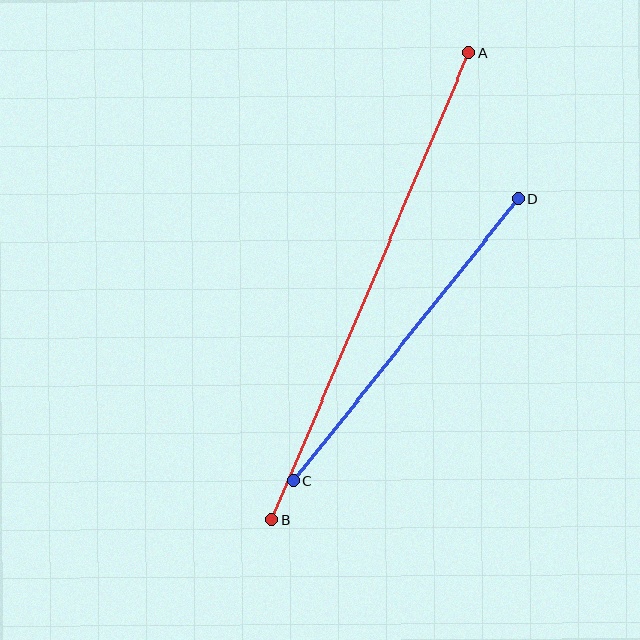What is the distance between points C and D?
The distance is approximately 361 pixels.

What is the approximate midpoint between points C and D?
The midpoint is at approximately (406, 340) pixels.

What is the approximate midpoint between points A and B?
The midpoint is at approximately (370, 286) pixels.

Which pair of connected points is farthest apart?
Points A and B are farthest apart.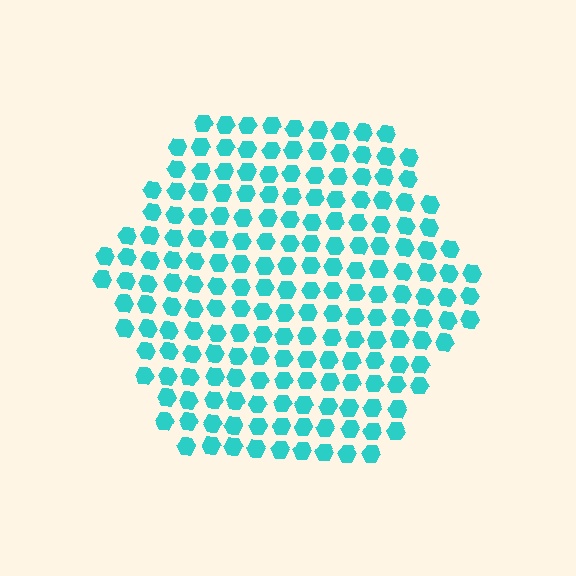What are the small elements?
The small elements are hexagons.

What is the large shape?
The large shape is a hexagon.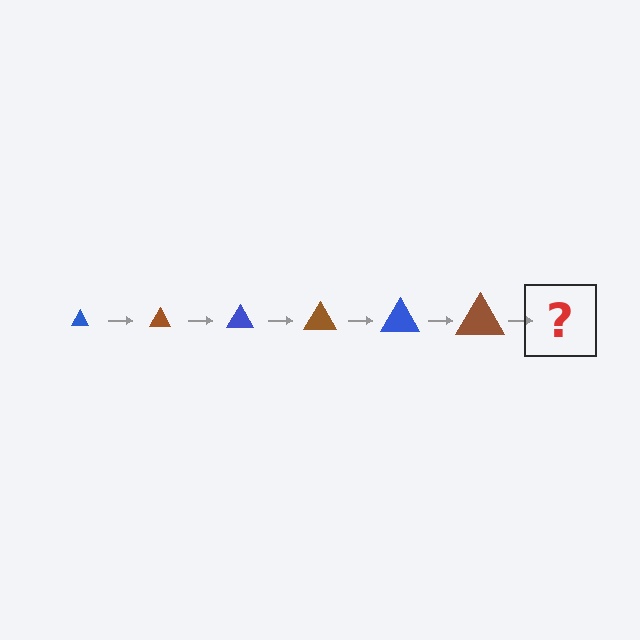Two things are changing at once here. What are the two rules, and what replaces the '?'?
The two rules are that the triangle grows larger each step and the color cycles through blue and brown. The '?' should be a blue triangle, larger than the previous one.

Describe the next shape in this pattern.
It should be a blue triangle, larger than the previous one.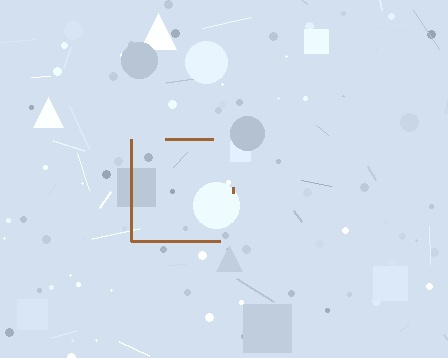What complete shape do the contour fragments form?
The contour fragments form a square.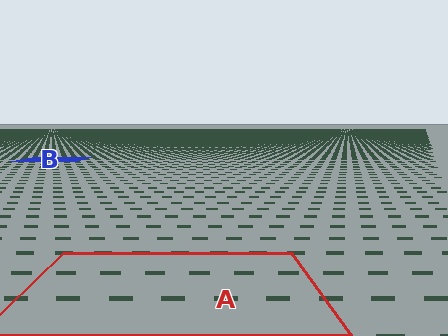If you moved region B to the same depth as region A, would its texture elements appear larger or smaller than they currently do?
They would appear larger. At a closer depth, the same texture elements are projected at a bigger on-screen size.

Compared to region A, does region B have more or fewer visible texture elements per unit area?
Region B has more texture elements per unit area — they are packed more densely because it is farther away.